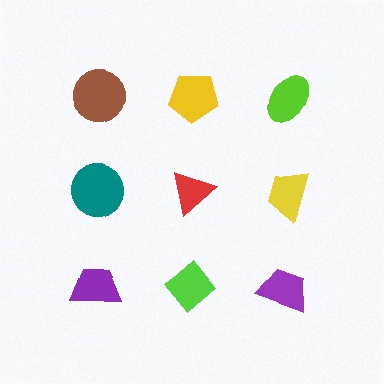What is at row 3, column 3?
A purple trapezoid.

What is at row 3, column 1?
A purple trapezoid.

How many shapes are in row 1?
3 shapes.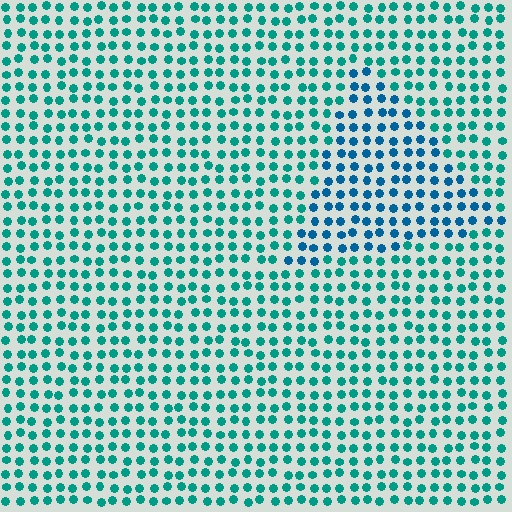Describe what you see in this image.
The image is filled with small teal elements in a uniform arrangement. A triangle-shaped region is visible where the elements are tinted to a slightly different hue, forming a subtle color boundary.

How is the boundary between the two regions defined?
The boundary is defined purely by a slight shift in hue (about 30 degrees). Spacing, size, and orientation are identical on both sides.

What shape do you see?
I see a triangle.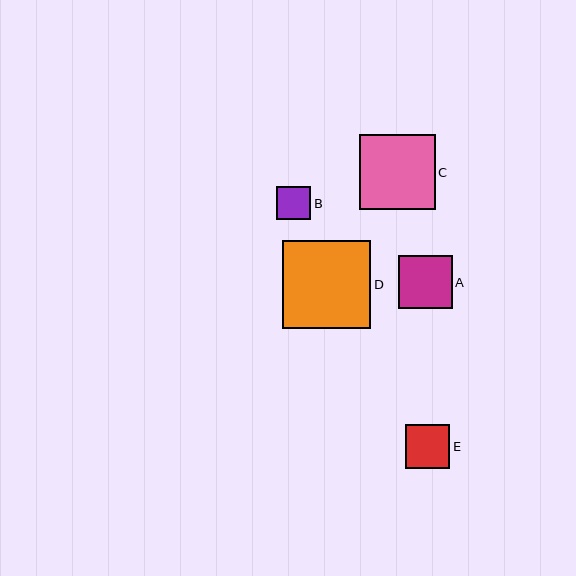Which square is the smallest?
Square B is the smallest with a size of approximately 34 pixels.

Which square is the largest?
Square D is the largest with a size of approximately 88 pixels.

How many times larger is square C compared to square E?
Square C is approximately 1.7 times the size of square E.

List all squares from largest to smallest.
From largest to smallest: D, C, A, E, B.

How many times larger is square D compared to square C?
Square D is approximately 1.2 times the size of square C.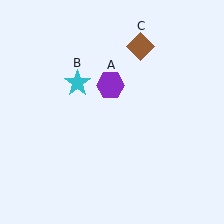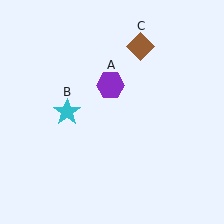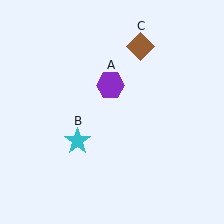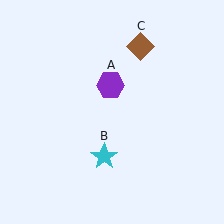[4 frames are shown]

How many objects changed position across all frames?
1 object changed position: cyan star (object B).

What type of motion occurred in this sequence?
The cyan star (object B) rotated counterclockwise around the center of the scene.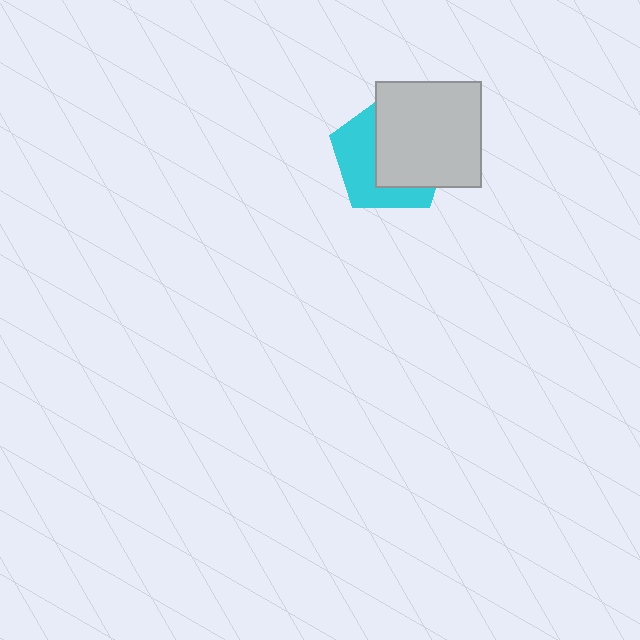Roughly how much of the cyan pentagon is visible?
A small part of it is visible (roughly 44%).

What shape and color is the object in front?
The object in front is a light gray rectangle.